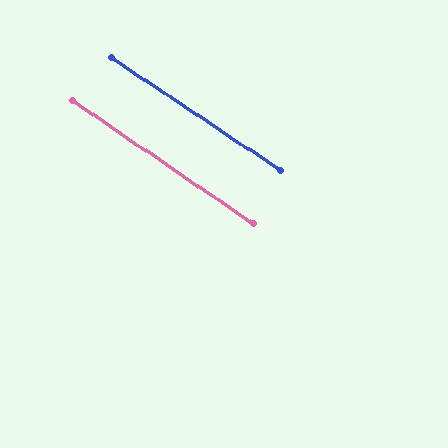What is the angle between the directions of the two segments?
Approximately 1 degree.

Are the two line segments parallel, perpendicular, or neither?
Parallel — their directions differ by only 0.6°.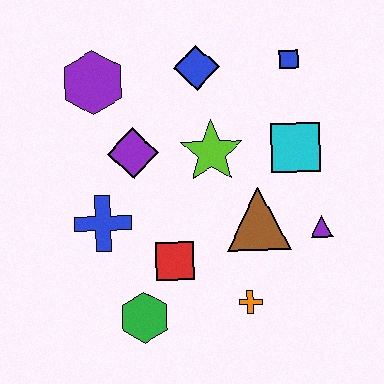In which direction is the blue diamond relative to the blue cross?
The blue diamond is above the blue cross.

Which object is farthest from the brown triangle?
The purple hexagon is farthest from the brown triangle.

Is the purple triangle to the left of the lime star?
No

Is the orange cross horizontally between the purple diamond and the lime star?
No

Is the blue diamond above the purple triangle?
Yes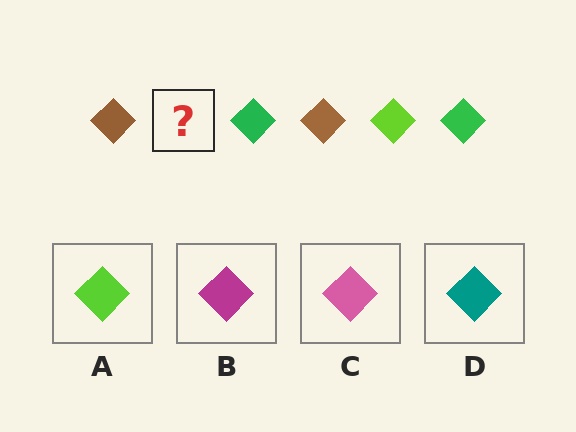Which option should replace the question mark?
Option A.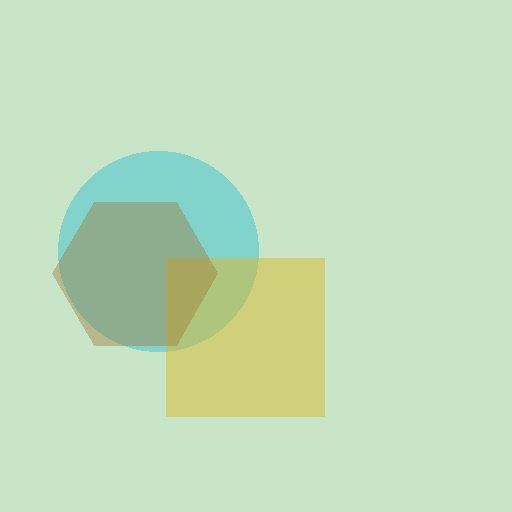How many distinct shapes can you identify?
There are 3 distinct shapes: a cyan circle, a yellow square, a brown hexagon.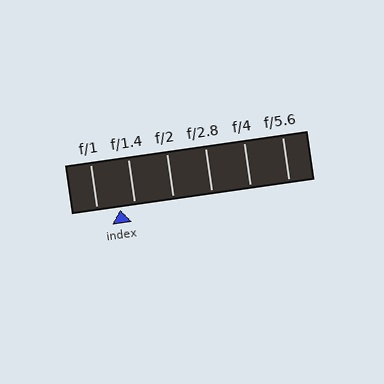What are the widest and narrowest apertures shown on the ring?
The widest aperture shown is f/1 and the narrowest is f/5.6.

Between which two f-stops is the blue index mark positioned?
The index mark is between f/1 and f/1.4.